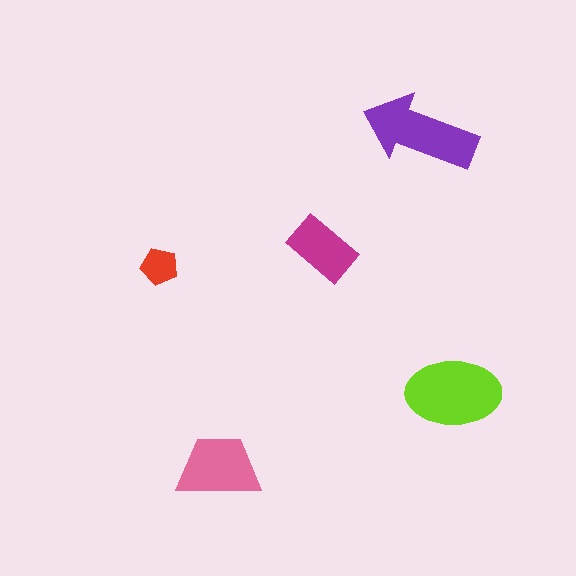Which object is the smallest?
The red pentagon.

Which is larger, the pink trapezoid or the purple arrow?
The purple arrow.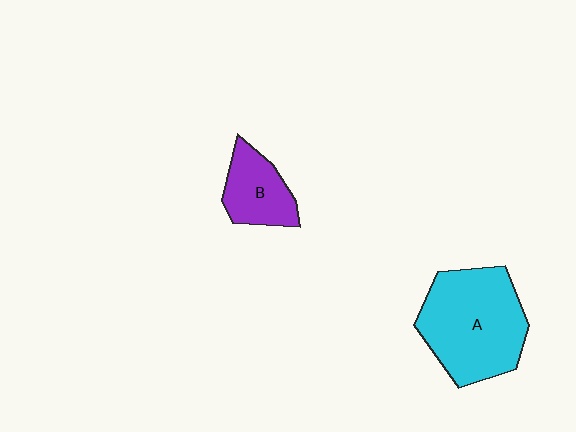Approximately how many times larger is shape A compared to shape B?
Approximately 2.2 times.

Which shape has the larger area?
Shape A (cyan).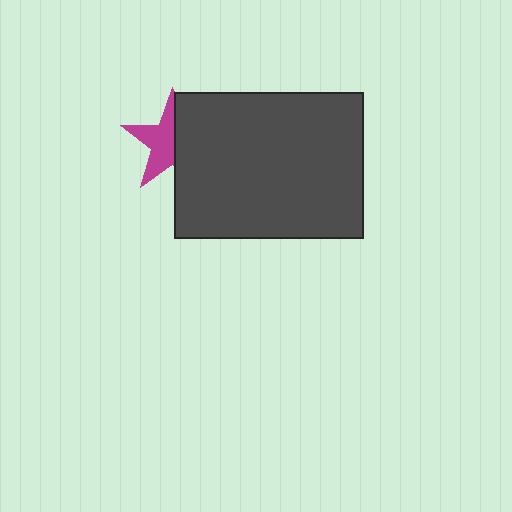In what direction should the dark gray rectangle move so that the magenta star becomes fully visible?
The dark gray rectangle should move right. That is the shortest direction to clear the overlap and leave the magenta star fully visible.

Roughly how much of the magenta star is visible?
About half of it is visible (roughly 51%).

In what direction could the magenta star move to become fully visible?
The magenta star could move left. That would shift it out from behind the dark gray rectangle entirely.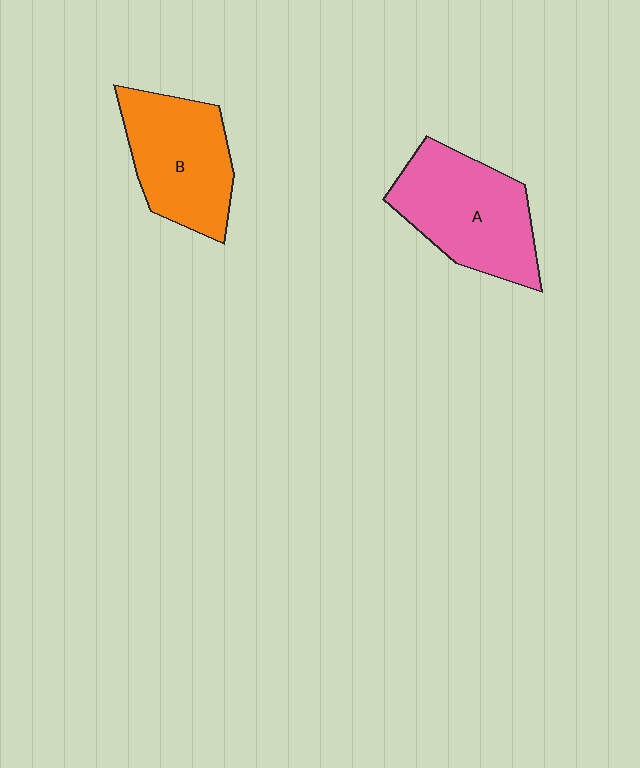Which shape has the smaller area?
Shape B (orange).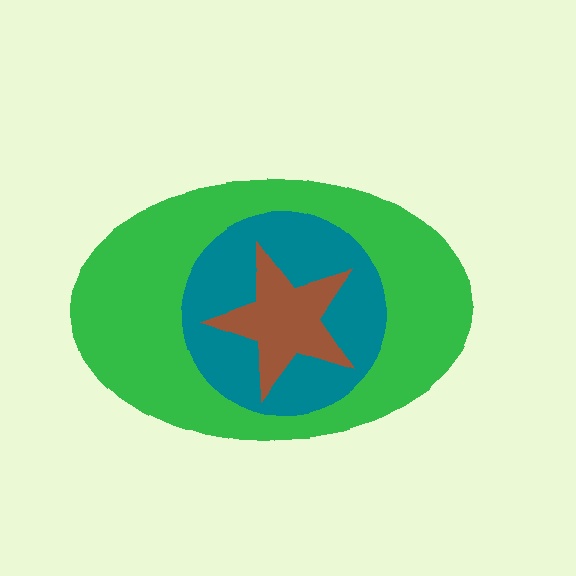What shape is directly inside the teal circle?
The brown star.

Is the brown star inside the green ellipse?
Yes.